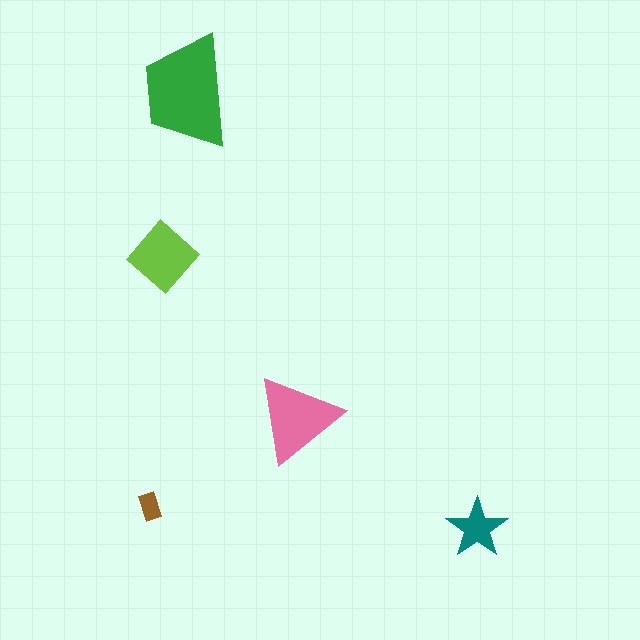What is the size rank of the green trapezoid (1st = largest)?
1st.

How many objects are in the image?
There are 5 objects in the image.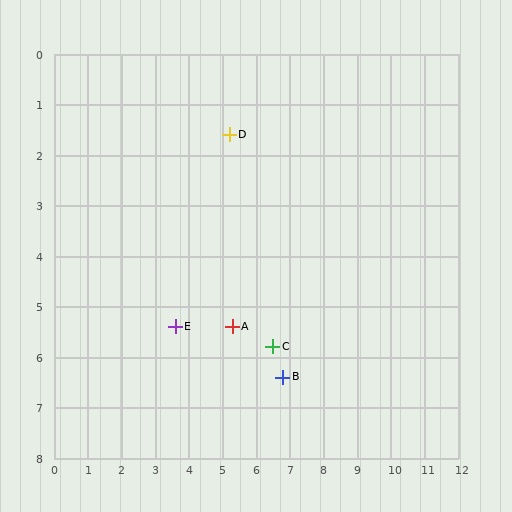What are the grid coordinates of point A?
Point A is at approximately (5.3, 5.4).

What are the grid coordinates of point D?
Point D is at approximately (5.2, 1.6).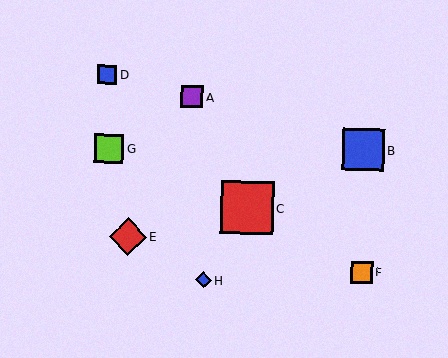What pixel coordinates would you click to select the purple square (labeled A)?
Click at (192, 97) to select the purple square A.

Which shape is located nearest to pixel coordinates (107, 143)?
The lime square (labeled G) at (109, 149) is nearest to that location.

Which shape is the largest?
The red square (labeled C) is the largest.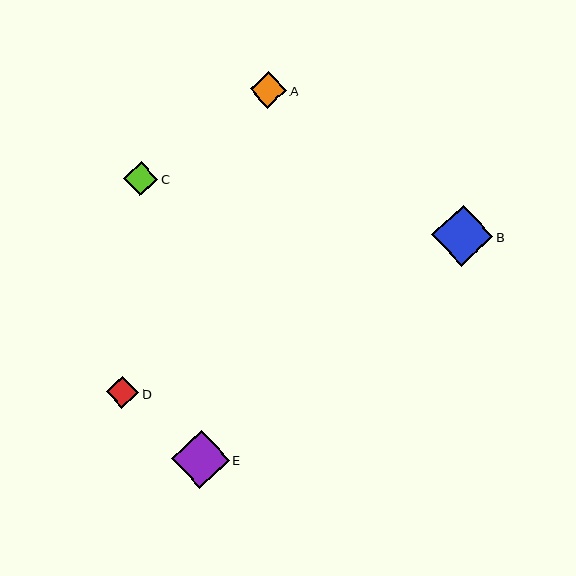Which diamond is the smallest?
Diamond D is the smallest with a size of approximately 32 pixels.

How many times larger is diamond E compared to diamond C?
Diamond E is approximately 1.7 times the size of diamond C.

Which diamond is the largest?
Diamond B is the largest with a size of approximately 61 pixels.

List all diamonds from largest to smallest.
From largest to smallest: B, E, A, C, D.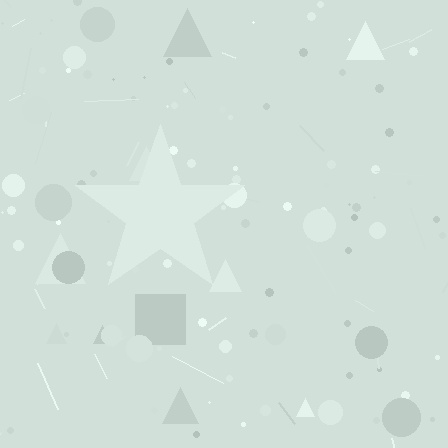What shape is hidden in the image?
A star is hidden in the image.